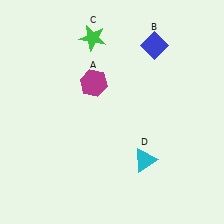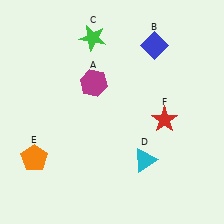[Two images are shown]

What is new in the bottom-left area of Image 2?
An orange pentagon (E) was added in the bottom-left area of Image 2.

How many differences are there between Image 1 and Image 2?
There are 2 differences between the two images.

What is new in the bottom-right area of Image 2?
A red star (F) was added in the bottom-right area of Image 2.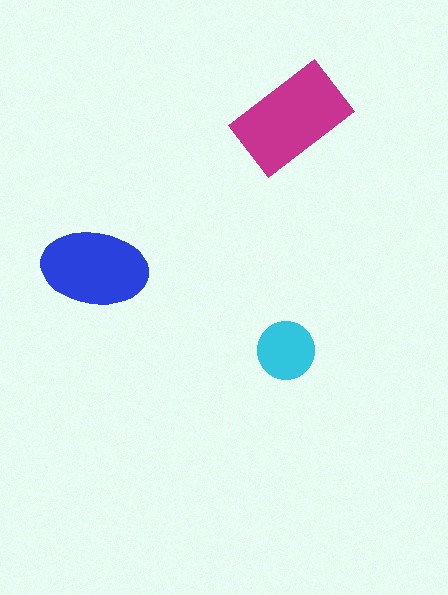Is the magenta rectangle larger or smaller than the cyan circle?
Larger.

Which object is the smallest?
The cyan circle.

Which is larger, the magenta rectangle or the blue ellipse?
The magenta rectangle.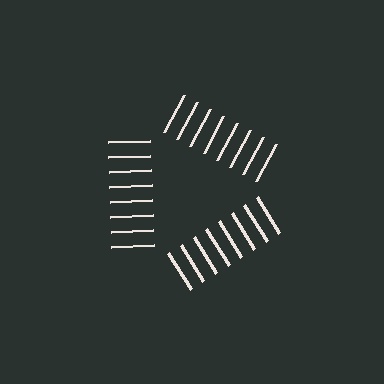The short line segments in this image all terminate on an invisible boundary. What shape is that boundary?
An illusory triangle — the line segments terminate on its edges but no continuous stroke is drawn.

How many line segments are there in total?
24 — 8 along each of the 3 edges.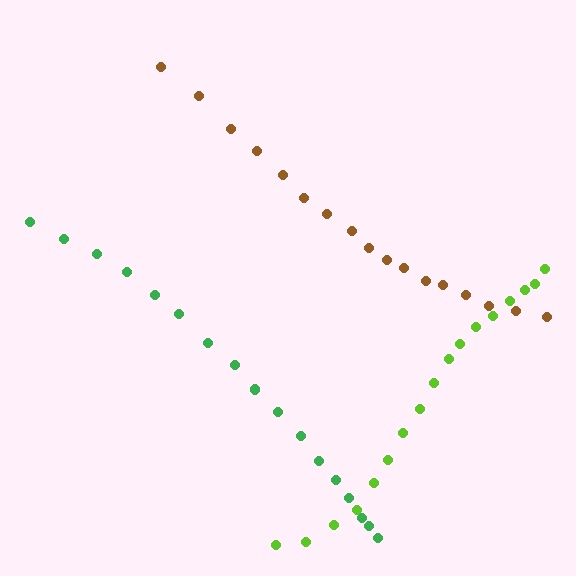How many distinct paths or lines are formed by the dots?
There are 3 distinct paths.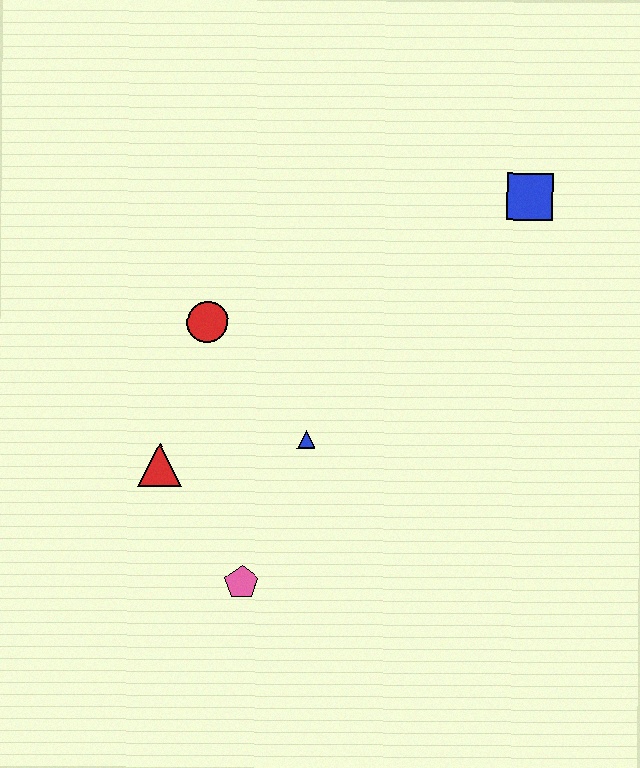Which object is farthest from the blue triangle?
The blue square is farthest from the blue triangle.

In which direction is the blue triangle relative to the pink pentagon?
The blue triangle is above the pink pentagon.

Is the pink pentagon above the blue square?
No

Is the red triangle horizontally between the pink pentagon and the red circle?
No